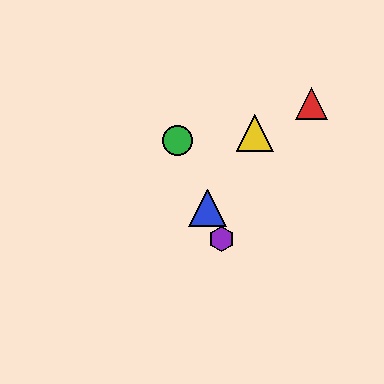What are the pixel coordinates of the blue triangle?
The blue triangle is at (207, 208).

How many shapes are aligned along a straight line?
3 shapes (the blue triangle, the green circle, the purple hexagon) are aligned along a straight line.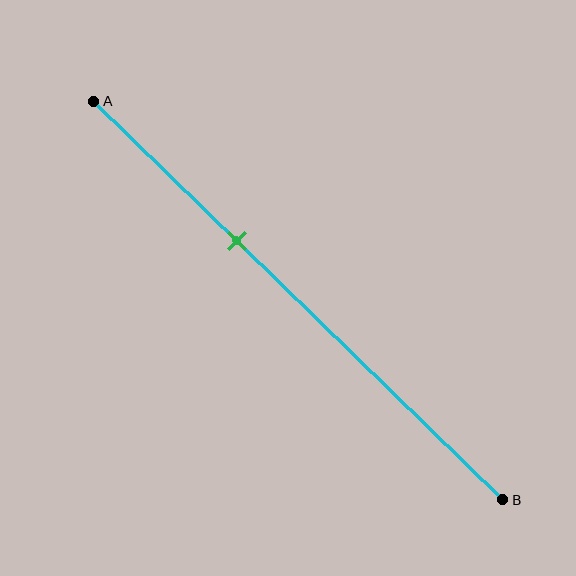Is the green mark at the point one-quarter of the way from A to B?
No, the mark is at about 35% from A, not at the 25% one-quarter point.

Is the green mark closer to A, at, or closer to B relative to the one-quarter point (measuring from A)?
The green mark is closer to point B than the one-quarter point of segment AB.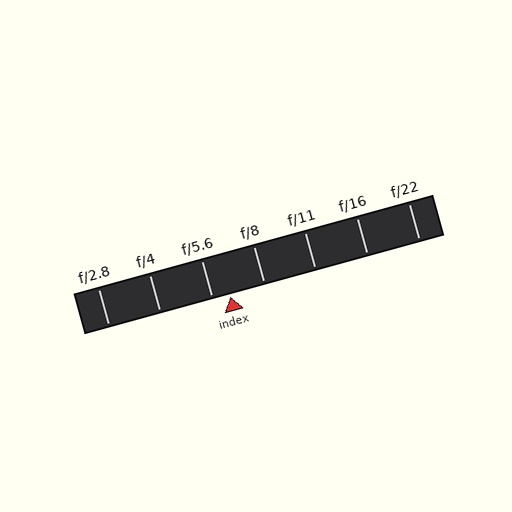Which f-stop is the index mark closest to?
The index mark is closest to f/5.6.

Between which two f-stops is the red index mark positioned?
The index mark is between f/5.6 and f/8.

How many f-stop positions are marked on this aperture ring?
There are 7 f-stop positions marked.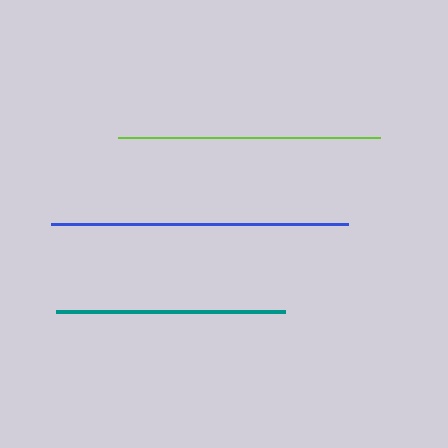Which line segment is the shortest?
The teal line is the shortest at approximately 229 pixels.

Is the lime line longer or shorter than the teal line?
The lime line is longer than the teal line.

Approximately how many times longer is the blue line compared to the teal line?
The blue line is approximately 1.3 times the length of the teal line.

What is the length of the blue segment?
The blue segment is approximately 297 pixels long.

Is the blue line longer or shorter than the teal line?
The blue line is longer than the teal line.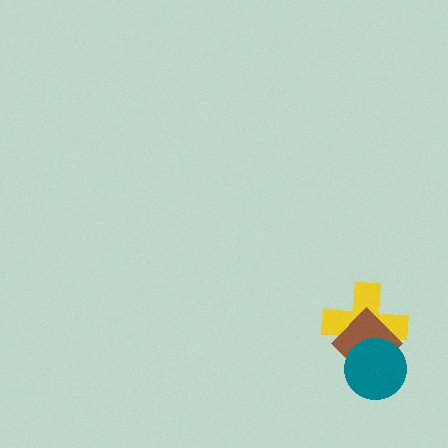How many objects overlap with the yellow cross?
2 objects overlap with the yellow cross.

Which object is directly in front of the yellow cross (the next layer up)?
The brown diamond is directly in front of the yellow cross.